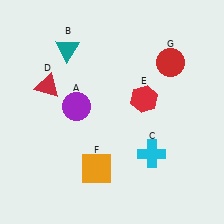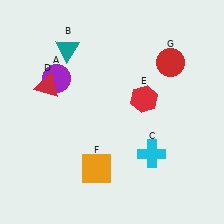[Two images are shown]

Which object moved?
The purple circle (A) moved up.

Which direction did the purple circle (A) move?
The purple circle (A) moved up.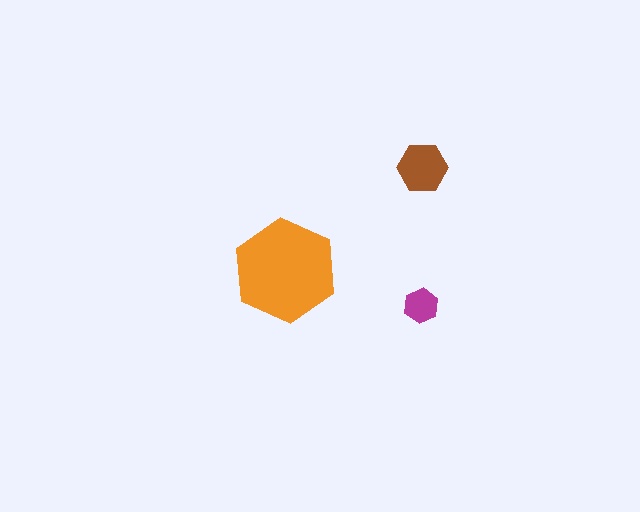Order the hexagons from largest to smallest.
the orange one, the brown one, the magenta one.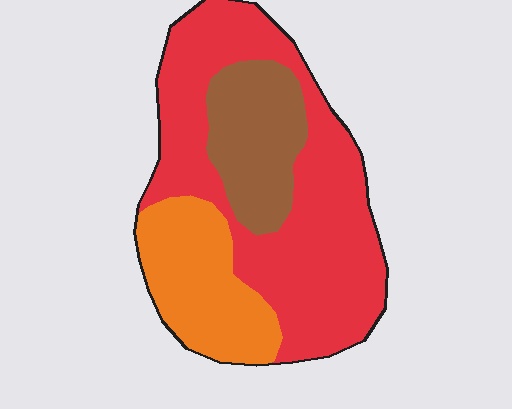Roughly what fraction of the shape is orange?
Orange covers roughly 25% of the shape.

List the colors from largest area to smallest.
From largest to smallest: red, orange, brown.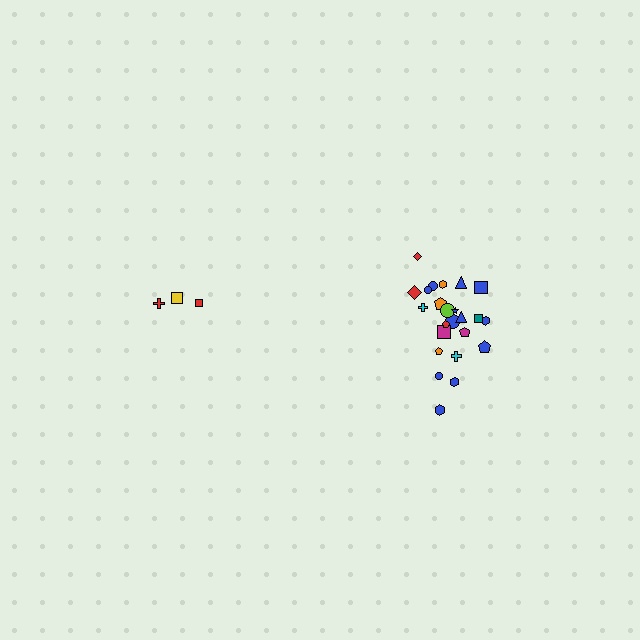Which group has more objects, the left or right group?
The right group.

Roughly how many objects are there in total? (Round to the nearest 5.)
Roughly 30 objects in total.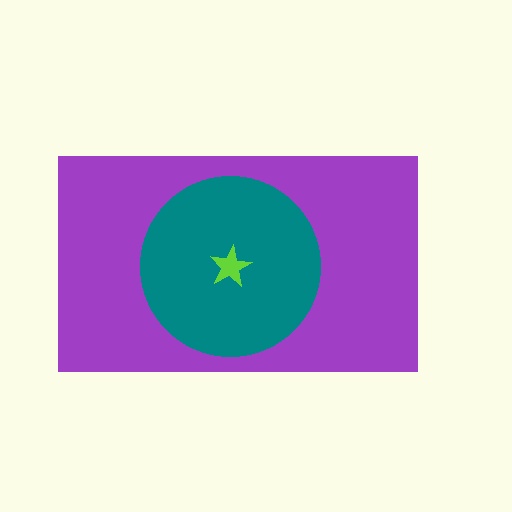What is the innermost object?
The lime star.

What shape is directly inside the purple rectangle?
The teal circle.